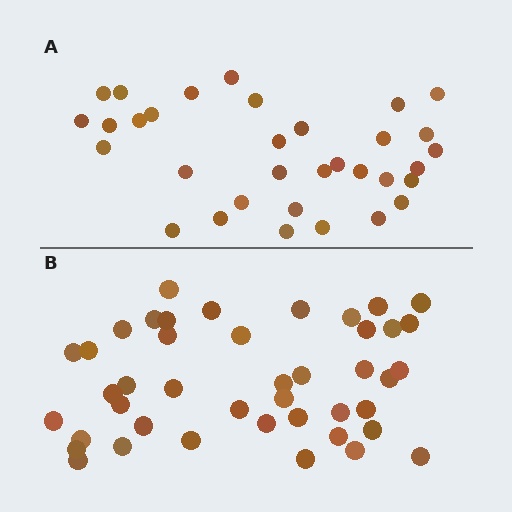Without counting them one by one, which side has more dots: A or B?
Region B (the bottom region) has more dots.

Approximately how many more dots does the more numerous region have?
Region B has roughly 10 or so more dots than region A.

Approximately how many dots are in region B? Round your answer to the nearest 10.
About 40 dots. (The exact count is 43, which rounds to 40.)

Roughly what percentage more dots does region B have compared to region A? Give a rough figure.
About 30% more.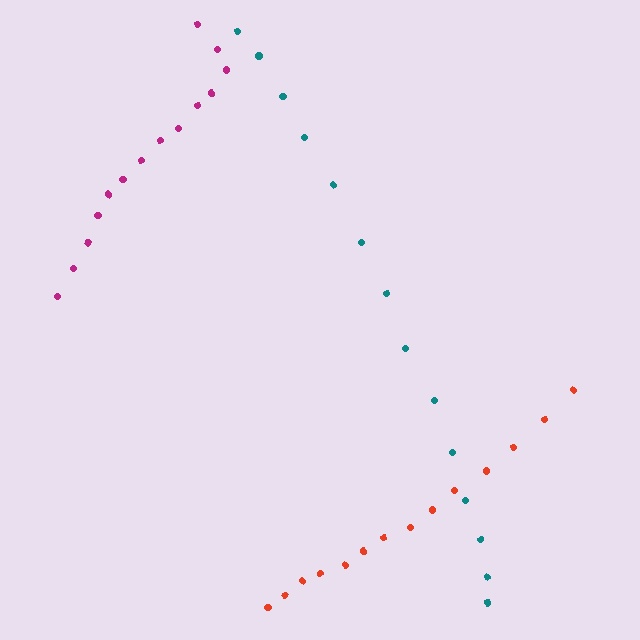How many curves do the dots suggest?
There are 3 distinct paths.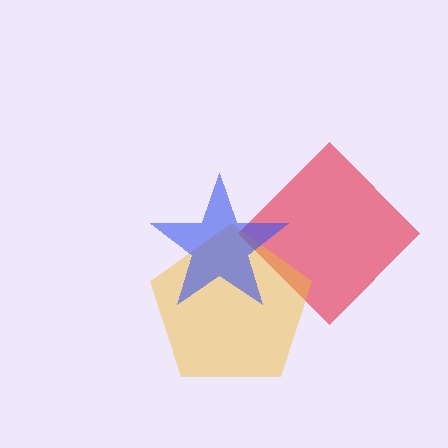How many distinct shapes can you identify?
There are 3 distinct shapes: a red diamond, a yellow pentagon, a blue star.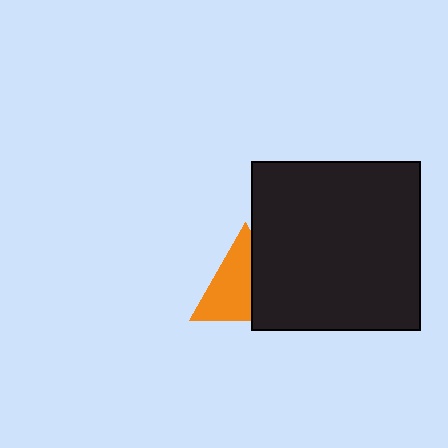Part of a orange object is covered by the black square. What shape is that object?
It is a triangle.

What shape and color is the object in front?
The object in front is a black square.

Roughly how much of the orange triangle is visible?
About half of it is visible (roughly 59%).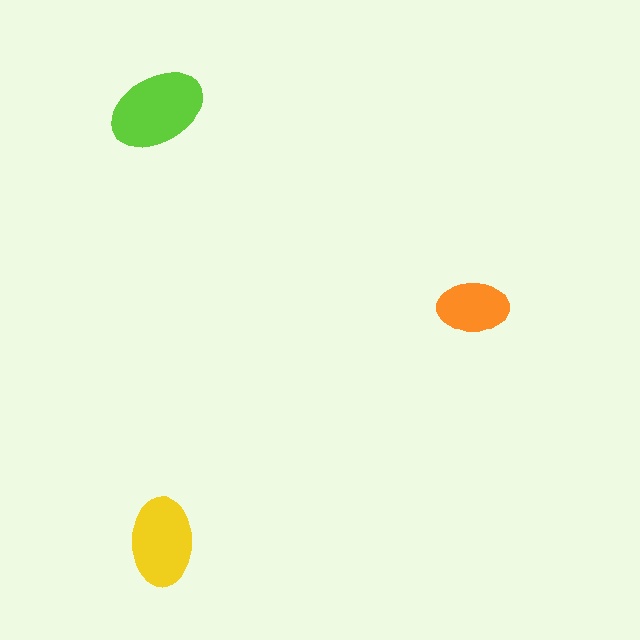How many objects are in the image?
There are 3 objects in the image.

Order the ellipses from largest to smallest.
the lime one, the yellow one, the orange one.